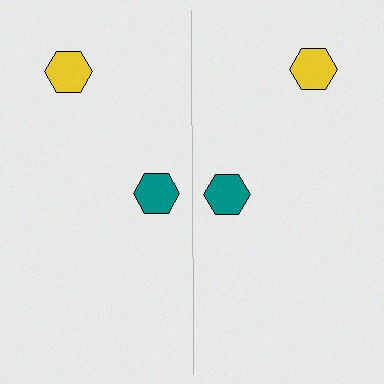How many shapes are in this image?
There are 4 shapes in this image.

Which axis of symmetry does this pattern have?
The pattern has a vertical axis of symmetry running through the center of the image.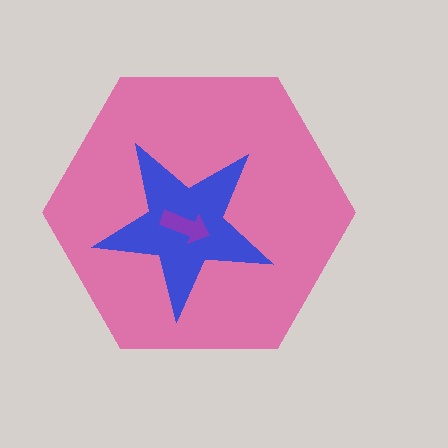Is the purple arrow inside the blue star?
Yes.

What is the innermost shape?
The purple arrow.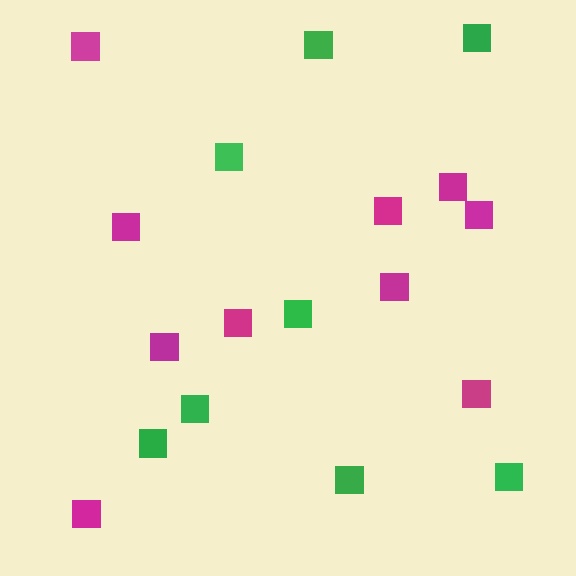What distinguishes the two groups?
There are 2 groups: one group of green squares (8) and one group of magenta squares (10).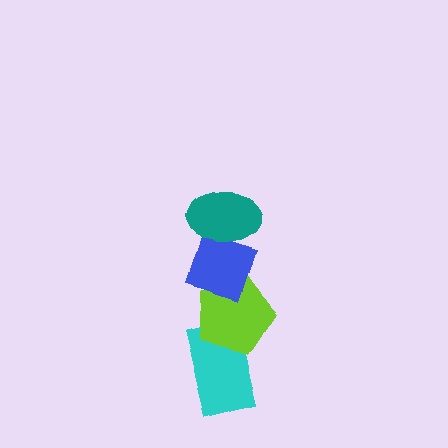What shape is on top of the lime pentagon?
The blue diamond is on top of the lime pentagon.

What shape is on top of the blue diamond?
The teal ellipse is on top of the blue diamond.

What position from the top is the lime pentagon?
The lime pentagon is 3rd from the top.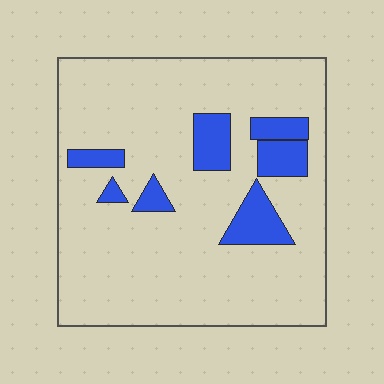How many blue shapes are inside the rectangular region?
7.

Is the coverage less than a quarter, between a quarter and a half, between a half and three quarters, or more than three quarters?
Less than a quarter.